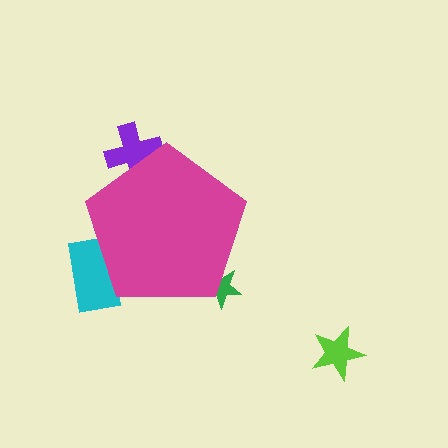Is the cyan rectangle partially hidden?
Yes, the cyan rectangle is partially hidden behind the magenta pentagon.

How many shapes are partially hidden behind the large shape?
3 shapes are partially hidden.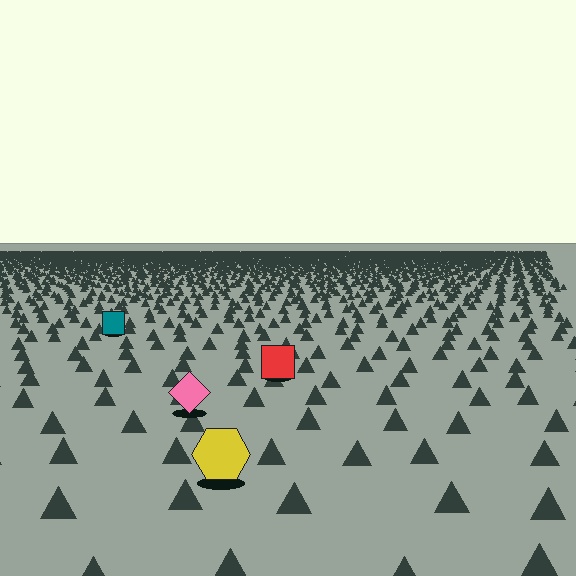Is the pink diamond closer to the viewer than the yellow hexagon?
No. The yellow hexagon is closer — you can tell from the texture gradient: the ground texture is coarser near it.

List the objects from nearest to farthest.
From nearest to farthest: the yellow hexagon, the pink diamond, the red square, the teal square.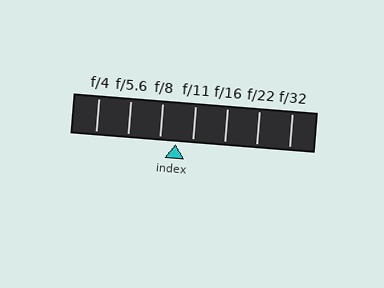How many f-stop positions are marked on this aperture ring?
There are 7 f-stop positions marked.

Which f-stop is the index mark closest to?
The index mark is closest to f/8.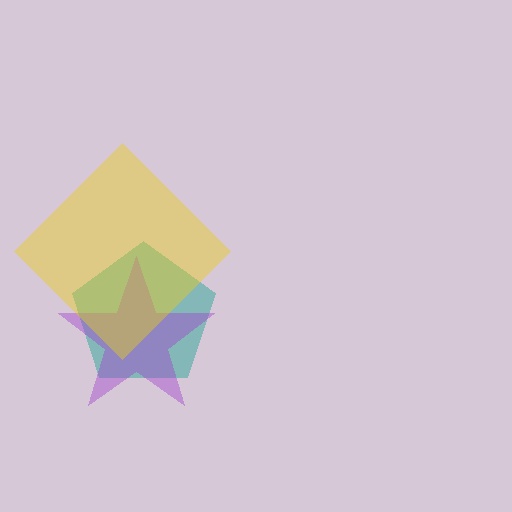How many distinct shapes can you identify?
There are 3 distinct shapes: a teal pentagon, a purple star, a yellow diamond.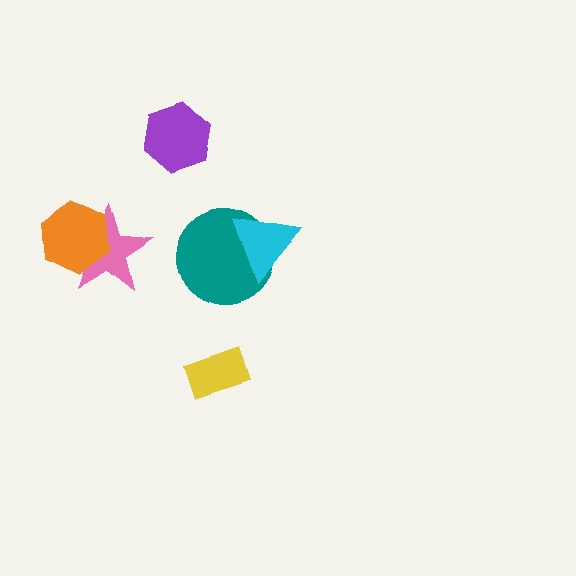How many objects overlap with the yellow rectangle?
0 objects overlap with the yellow rectangle.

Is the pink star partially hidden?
Yes, it is partially covered by another shape.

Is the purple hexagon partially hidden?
No, no other shape covers it.